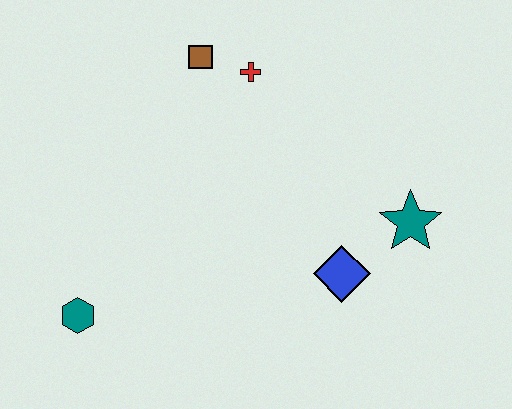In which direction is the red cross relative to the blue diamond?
The red cross is above the blue diamond.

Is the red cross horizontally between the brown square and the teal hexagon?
No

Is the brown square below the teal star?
No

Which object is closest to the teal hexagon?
The blue diamond is closest to the teal hexagon.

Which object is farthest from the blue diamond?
The teal hexagon is farthest from the blue diamond.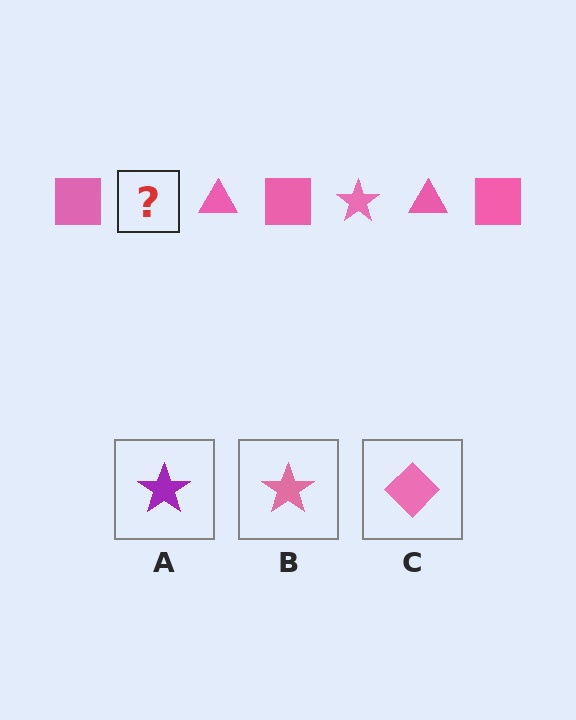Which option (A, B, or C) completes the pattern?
B.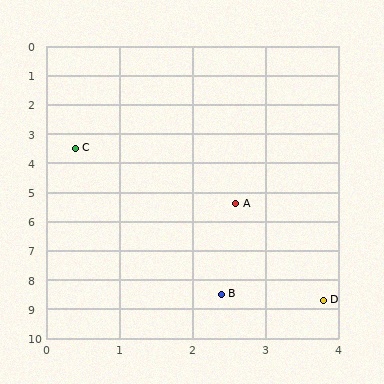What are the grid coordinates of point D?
Point D is at approximately (3.8, 8.7).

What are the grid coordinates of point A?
Point A is at approximately (2.6, 5.4).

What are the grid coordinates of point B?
Point B is at approximately (2.4, 8.5).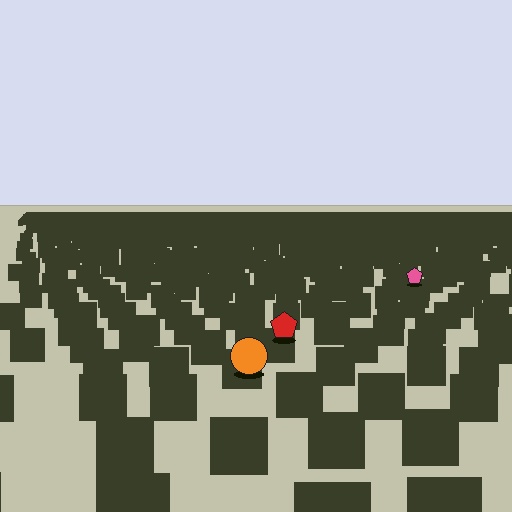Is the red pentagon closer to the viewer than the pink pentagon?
Yes. The red pentagon is closer — you can tell from the texture gradient: the ground texture is coarser near it.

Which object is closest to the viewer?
The orange circle is closest. The texture marks near it are larger and more spread out.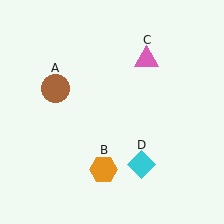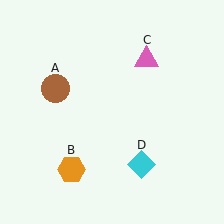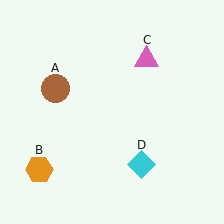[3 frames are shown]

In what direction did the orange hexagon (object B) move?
The orange hexagon (object B) moved left.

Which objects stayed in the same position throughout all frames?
Brown circle (object A) and pink triangle (object C) and cyan diamond (object D) remained stationary.